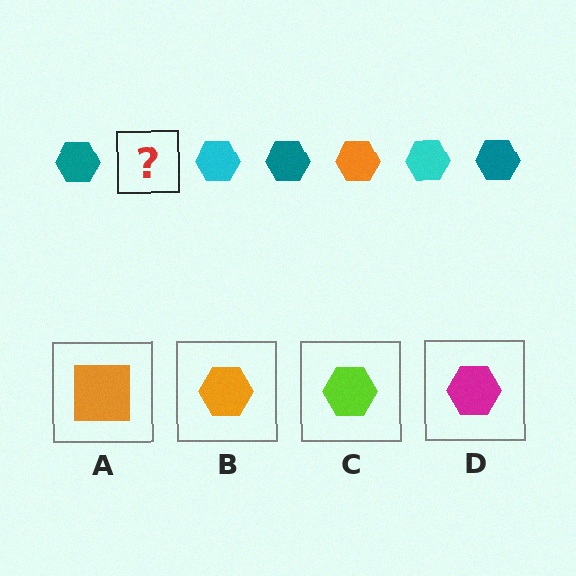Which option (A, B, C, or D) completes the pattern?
B.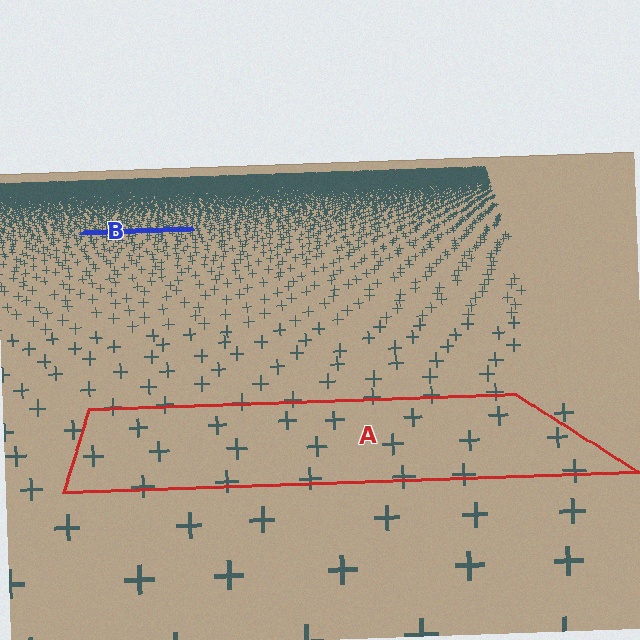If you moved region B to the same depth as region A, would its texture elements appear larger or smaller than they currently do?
They would appear larger. At a closer depth, the same texture elements are projected at a bigger on-screen size.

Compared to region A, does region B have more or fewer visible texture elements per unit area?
Region B has more texture elements per unit area — they are packed more densely because it is farther away.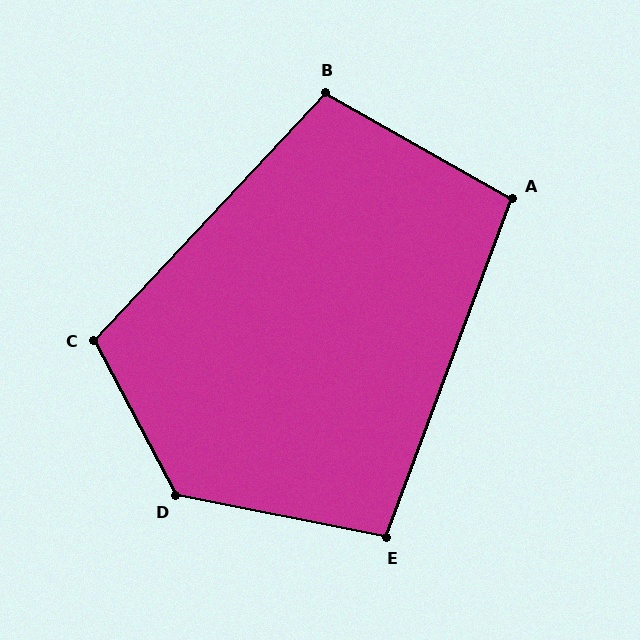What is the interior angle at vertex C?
Approximately 109 degrees (obtuse).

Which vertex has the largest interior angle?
D, at approximately 129 degrees.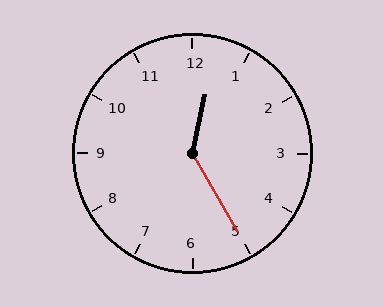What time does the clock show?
12:25.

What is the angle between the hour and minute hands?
Approximately 138 degrees.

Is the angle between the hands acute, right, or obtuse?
It is obtuse.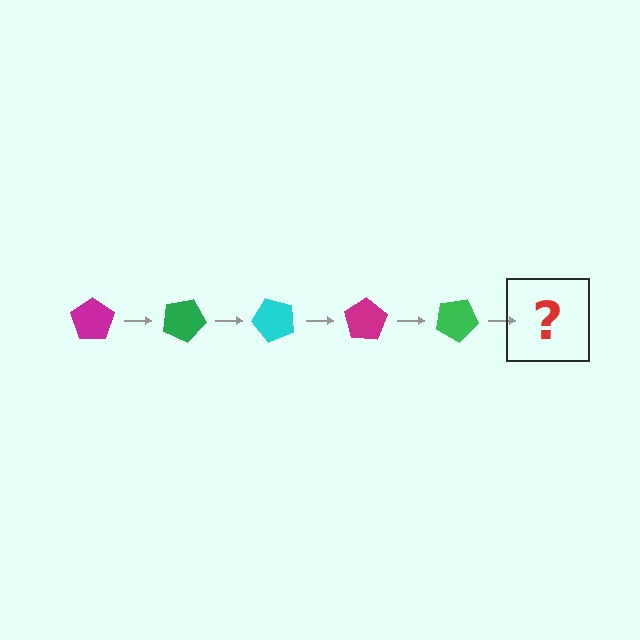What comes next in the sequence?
The next element should be a cyan pentagon, rotated 125 degrees from the start.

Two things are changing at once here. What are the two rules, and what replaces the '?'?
The two rules are that it rotates 25 degrees each step and the color cycles through magenta, green, and cyan. The '?' should be a cyan pentagon, rotated 125 degrees from the start.